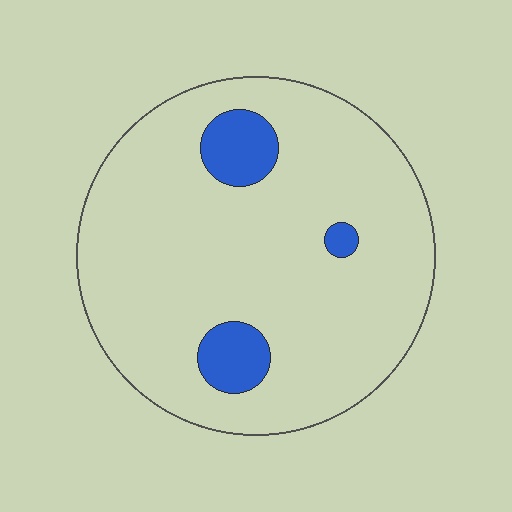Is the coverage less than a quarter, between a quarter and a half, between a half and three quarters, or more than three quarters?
Less than a quarter.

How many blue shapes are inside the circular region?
3.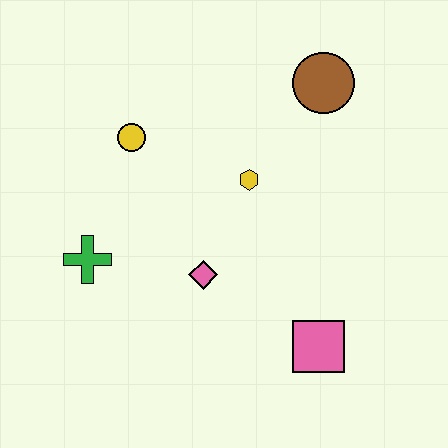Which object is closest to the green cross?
The pink diamond is closest to the green cross.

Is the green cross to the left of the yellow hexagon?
Yes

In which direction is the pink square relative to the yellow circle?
The pink square is below the yellow circle.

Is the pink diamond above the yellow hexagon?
No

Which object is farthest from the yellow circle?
The pink square is farthest from the yellow circle.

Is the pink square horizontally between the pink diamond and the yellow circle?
No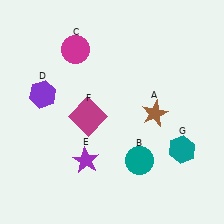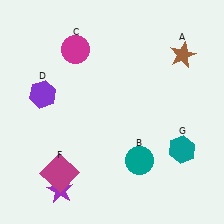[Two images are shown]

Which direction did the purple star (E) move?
The purple star (E) moved down.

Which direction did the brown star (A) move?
The brown star (A) moved up.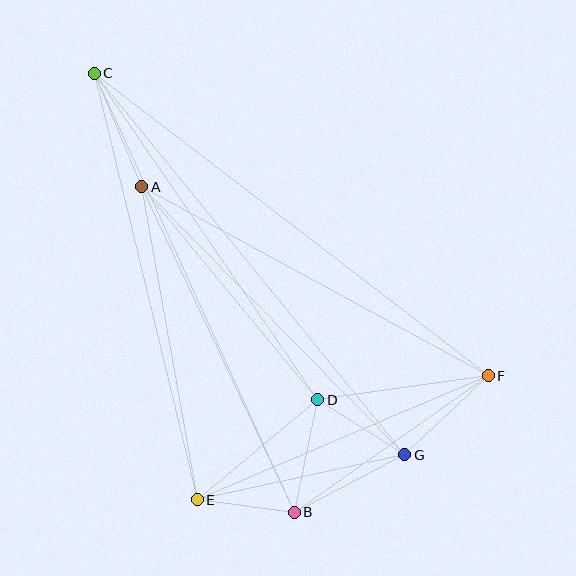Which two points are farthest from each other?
Points C and F are farthest from each other.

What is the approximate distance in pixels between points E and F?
The distance between E and F is approximately 316 pixels.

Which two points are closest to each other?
Points B and E are closest to each other.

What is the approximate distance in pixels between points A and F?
The distance between A and F is approximately 395 pixels.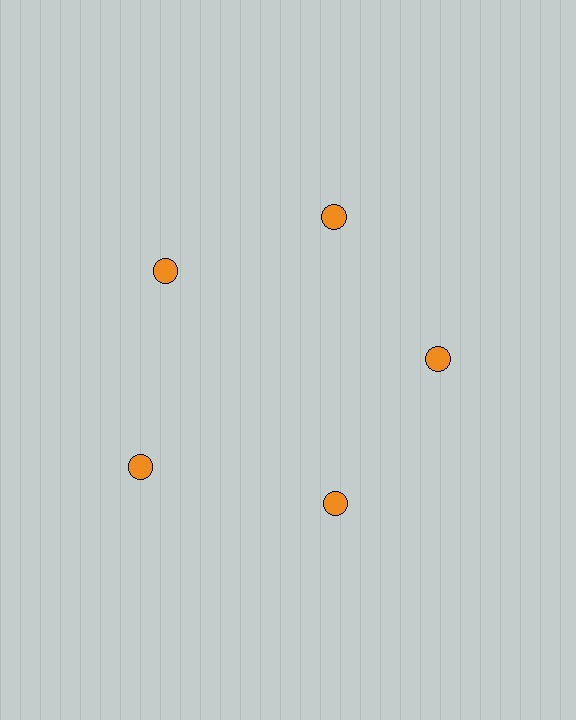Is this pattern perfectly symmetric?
No. The 5 orange circles are arranged in a ring, but one element near the 8 o'clock position is pushed outward from the center, breaking the 5-fold rotational symmetry.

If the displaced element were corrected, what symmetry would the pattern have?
It would have 5-fold rotational symmetry — the pattern would map onto itself every 72 degrees.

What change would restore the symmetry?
The symmetry would be restored by moving it inward, back onto the ring so that all 5 circles sit at equal angles and equal distance from the center.